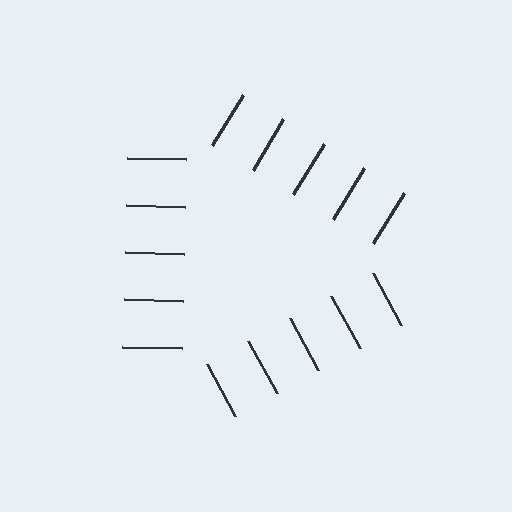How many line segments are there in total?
15 — 5 along each of the 3 edges.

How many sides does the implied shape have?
3 sides — the line-ends trace a triangle.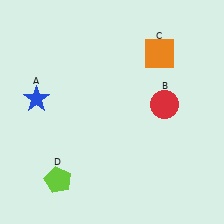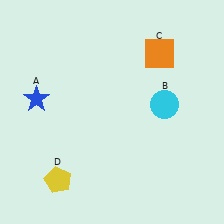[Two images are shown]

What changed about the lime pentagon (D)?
In Image 1, D is lime. In Image 2, it changed to yellow.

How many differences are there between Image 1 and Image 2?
There are 2 differences between the two images.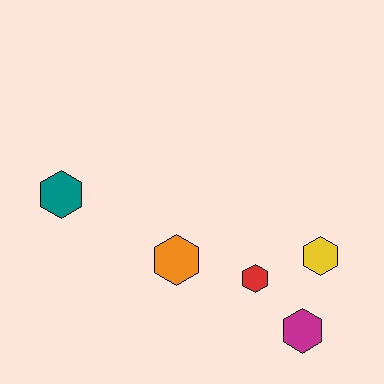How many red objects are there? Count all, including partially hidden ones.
There is 1 red object.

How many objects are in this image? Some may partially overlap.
There are 5 objects.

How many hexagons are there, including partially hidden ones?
There are 5 hexagons.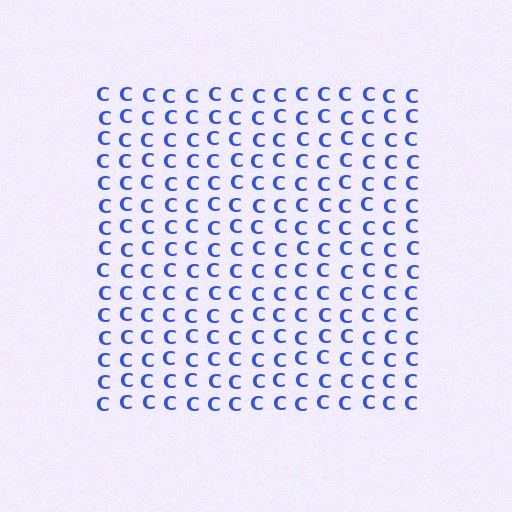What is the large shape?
The large shape is a square.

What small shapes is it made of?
It is made of small letter C's.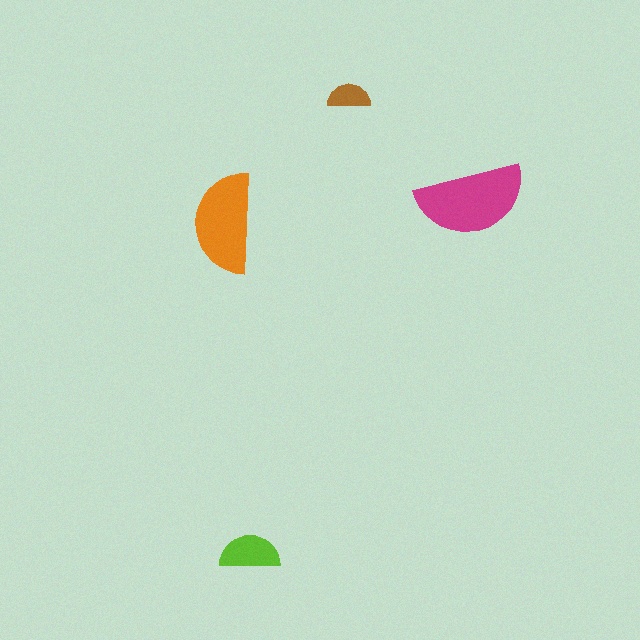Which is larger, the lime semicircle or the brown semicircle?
The lime one.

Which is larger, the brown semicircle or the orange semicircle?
The orange one.